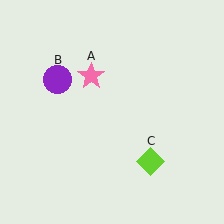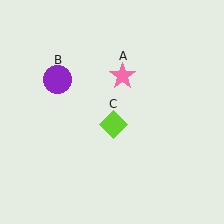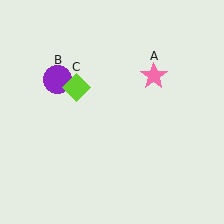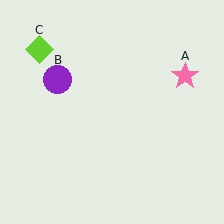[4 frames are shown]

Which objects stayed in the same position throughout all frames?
Purple circle (object B) remained stationary.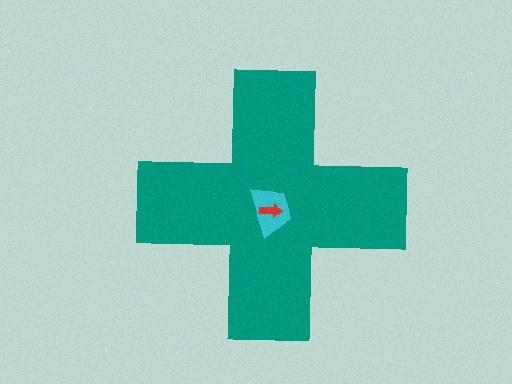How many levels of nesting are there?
3.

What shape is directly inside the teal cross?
The cyan trapezoid.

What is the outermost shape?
The teal cross.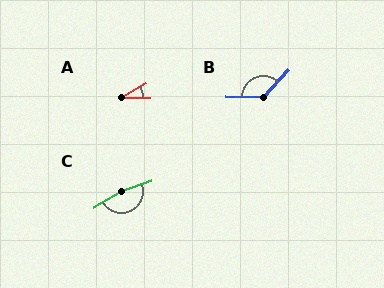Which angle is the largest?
C, at approximately 166 degrees.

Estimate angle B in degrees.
Approximately 131 degrees.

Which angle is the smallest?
A, at approximately 31 degrees.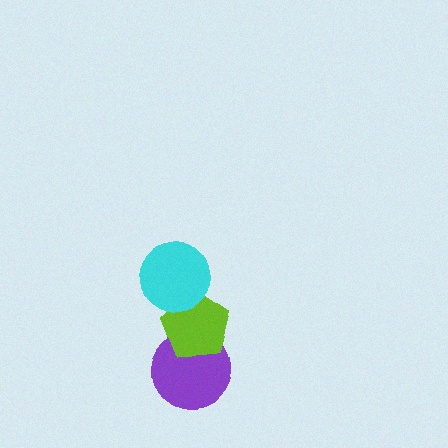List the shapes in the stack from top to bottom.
From top to bottom: the cyan circle, the lime pentagon, the purple circle.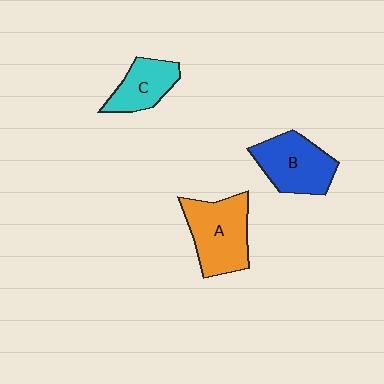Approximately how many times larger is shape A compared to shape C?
Approximately 1.6 times.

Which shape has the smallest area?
Shape C (cyan).